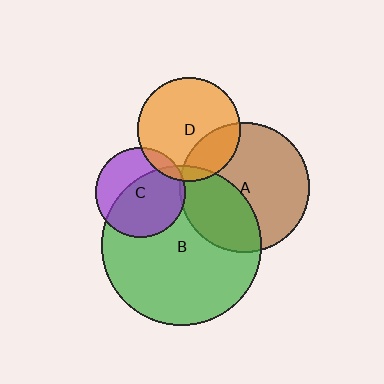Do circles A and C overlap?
Yes.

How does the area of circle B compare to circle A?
Approximately 1.5 times.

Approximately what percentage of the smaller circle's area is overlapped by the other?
Approximately 5%.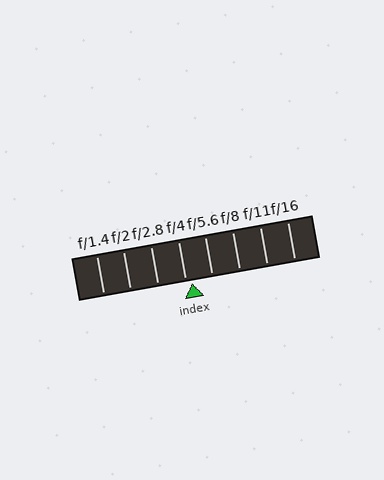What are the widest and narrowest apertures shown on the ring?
The widest aperture shown is f/1.4 and the narrowest is f/16.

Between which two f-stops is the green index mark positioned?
The index mark is between f/4 and f/5.6.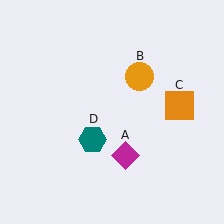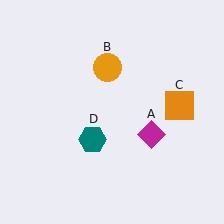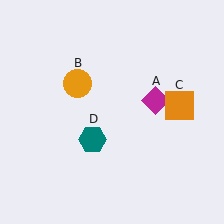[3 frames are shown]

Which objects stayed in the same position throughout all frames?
Orange square (object C) and teal hexagon (object D) remained stationary.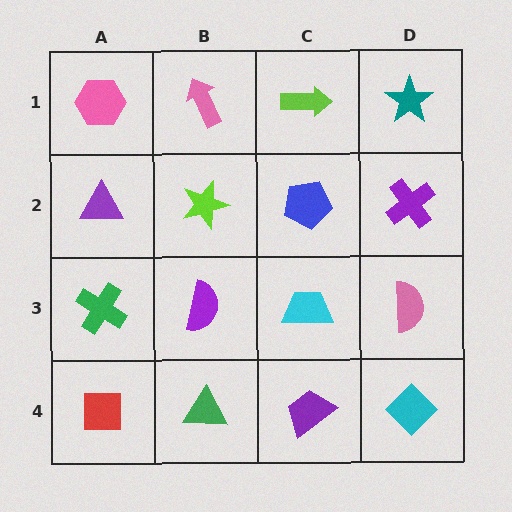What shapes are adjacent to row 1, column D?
A purple cross (row 2, column D), a lime arrow (row 1, column C).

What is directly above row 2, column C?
A lime arrow.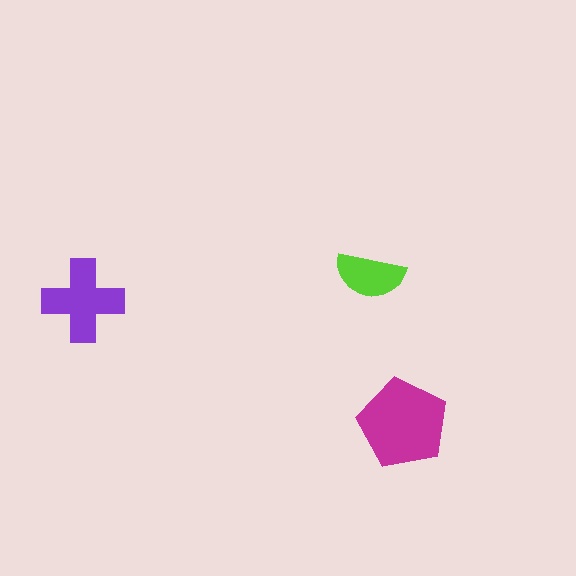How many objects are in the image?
There are 3 objects in the image.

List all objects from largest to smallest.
The magenta pentagon, the purple cross, the lime semicircle.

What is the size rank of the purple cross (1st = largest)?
2nd.